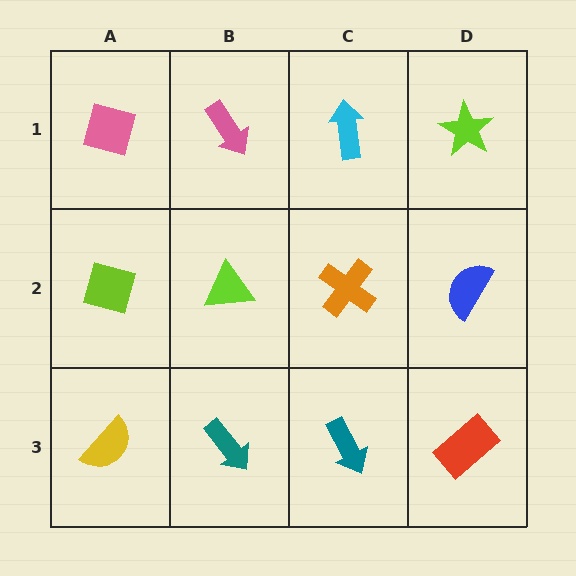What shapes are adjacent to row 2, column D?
A lime star (row 1, column D), a red rectangle (row 3, column D), an orange cross (row 2, column C).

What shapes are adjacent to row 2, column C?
A cyan arrow (row 1, column C), a teal arrow (row 3, column C), a lime triangle (row 2, column B), a blue semicircle (row 2, column D).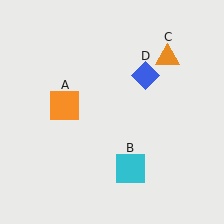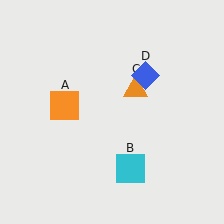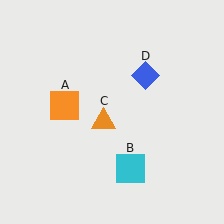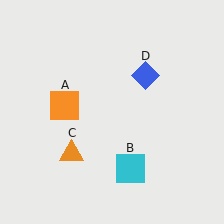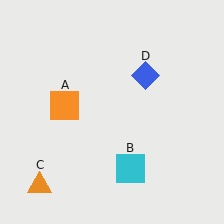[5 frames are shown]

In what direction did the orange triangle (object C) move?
The orange triangle (object C) moved down and to the left.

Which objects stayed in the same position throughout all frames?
Orange square (object A) and cyan square (object B) and blue diamond (object D) remained stationary.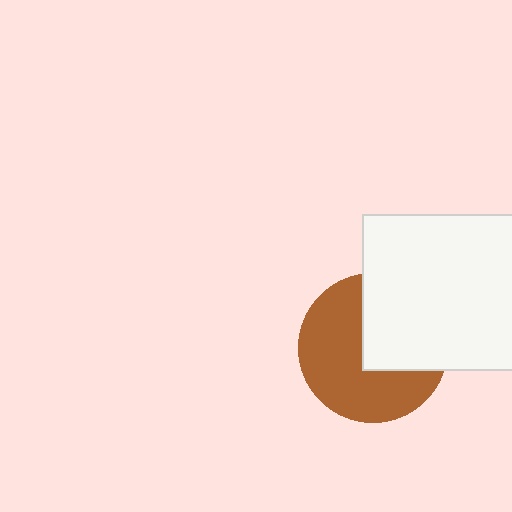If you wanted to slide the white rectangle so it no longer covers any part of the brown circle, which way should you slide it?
Slide it toward the upper-right — that is the most direct way to separate the two shapes.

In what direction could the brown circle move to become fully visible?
The brown circle could move toward the lower-left. That would shift it out from behind the white rectangle entirely.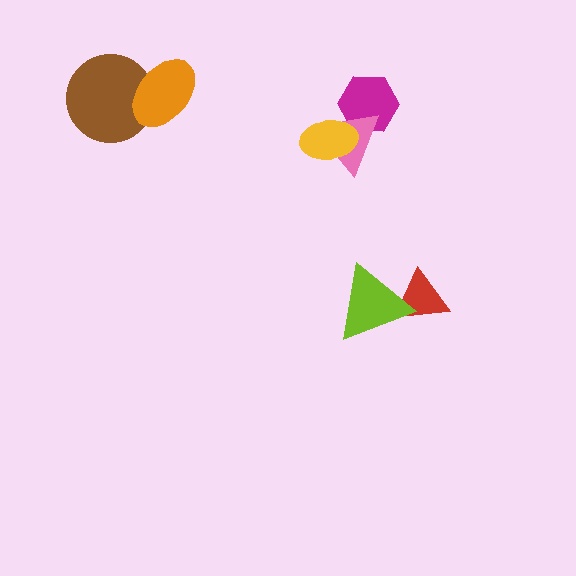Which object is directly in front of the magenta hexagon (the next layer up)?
The pink triangle is directly in front of the magenta hexagon.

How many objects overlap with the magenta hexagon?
2 objects overlap with the magenta hexagon.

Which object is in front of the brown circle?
The orange ellipse is in front of the brown circle.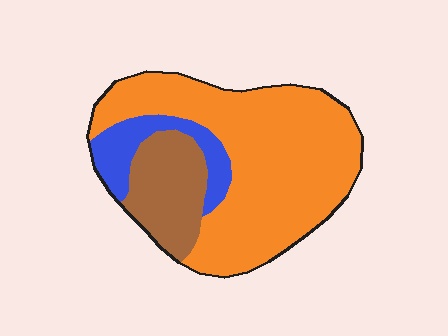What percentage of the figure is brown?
Brown takes up less than a quarter of the figure.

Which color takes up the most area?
Orange, at roughly 65%.